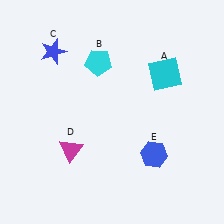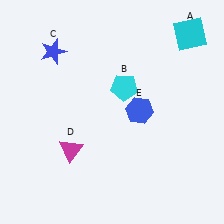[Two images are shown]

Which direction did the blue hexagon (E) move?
The blue hexagon (E) moved up.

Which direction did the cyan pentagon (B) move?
The cyan pentagon (B) moved right.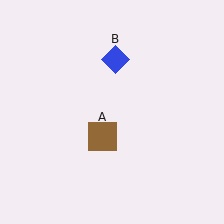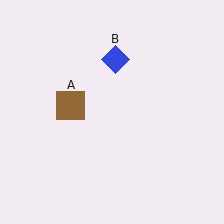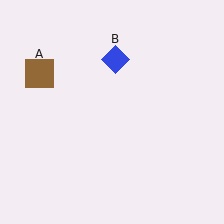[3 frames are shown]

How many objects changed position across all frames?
1 object changed position: brown square (object A).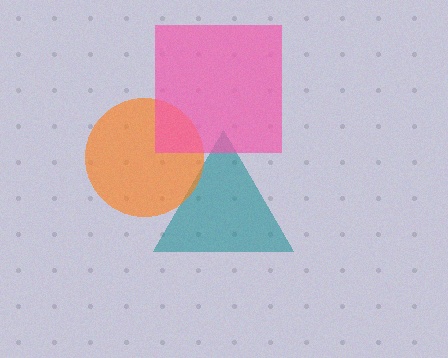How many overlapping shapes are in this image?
There are 3 overlapping shapes in the image.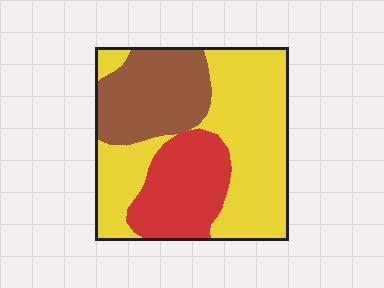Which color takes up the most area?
Yellow, at roughly 50%.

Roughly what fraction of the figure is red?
Red takes up less than a quarter of the figure.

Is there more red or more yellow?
Yellow.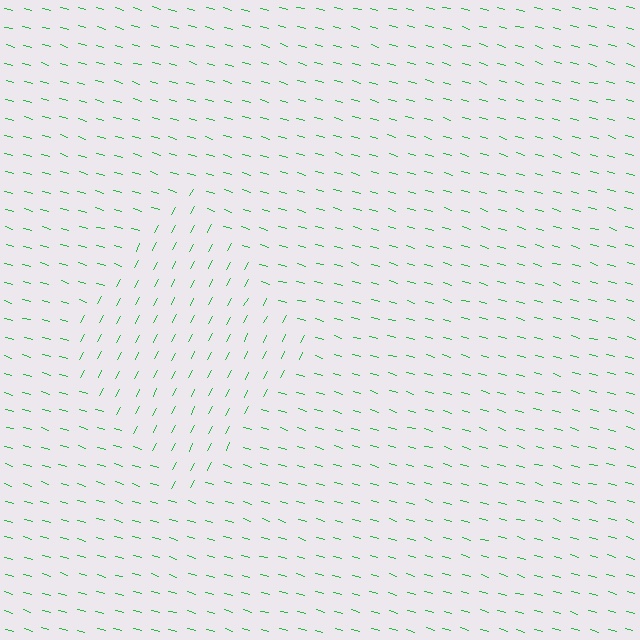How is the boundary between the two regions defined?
The boundary is defined purely by a change in line orientation (approximately 77 degrees difference). All lines are the same color and thickness.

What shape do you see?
I see a diamond.